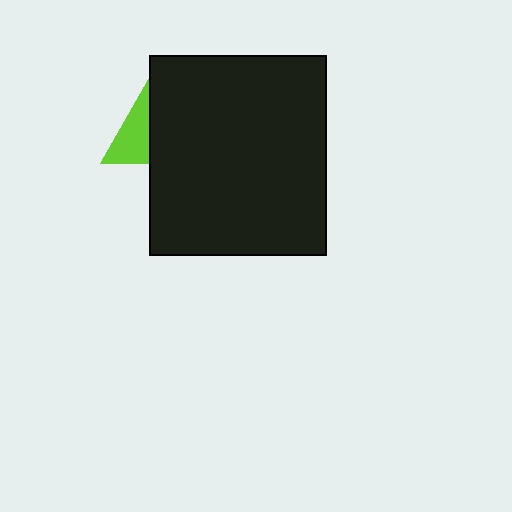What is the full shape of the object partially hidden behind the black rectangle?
The partially hidden object is a lime triangle.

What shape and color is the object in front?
The object in front is a black rectangle.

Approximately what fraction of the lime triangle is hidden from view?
Roughly 49% of the lime triangle is hidden behind the black rectangle.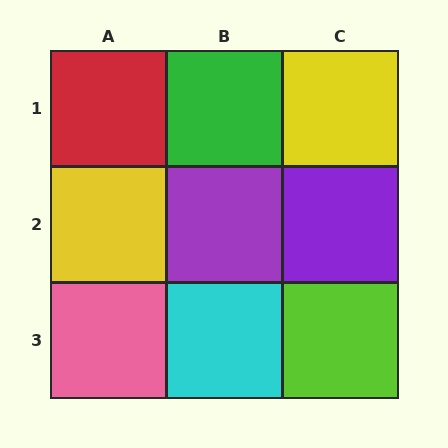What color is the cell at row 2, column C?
Purple.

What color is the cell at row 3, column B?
Cyan.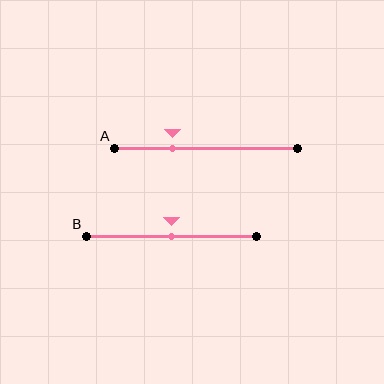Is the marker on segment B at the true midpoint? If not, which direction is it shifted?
Yes, the marker on segment B is at the true midpoint.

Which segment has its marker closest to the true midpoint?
Segment B has its marker closest to the true midpoint.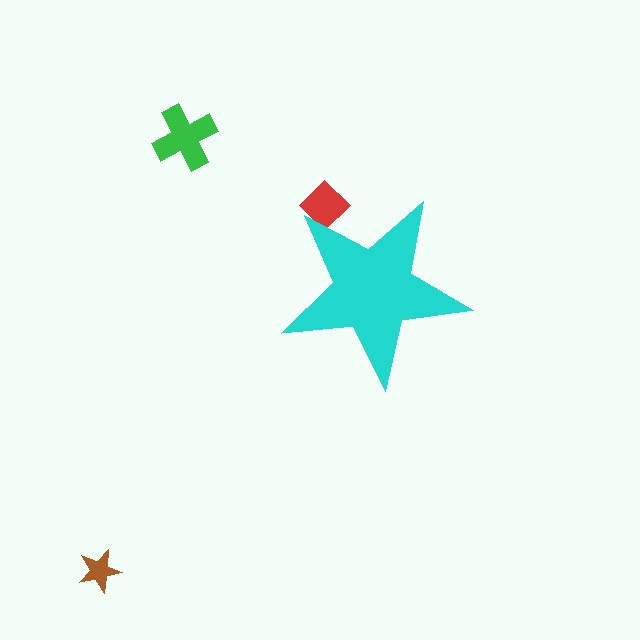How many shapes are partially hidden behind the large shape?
1 shape is partially hidden.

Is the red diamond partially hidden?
Yes, the red diamond is partially hidden behind the cyan star.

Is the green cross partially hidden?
No, the green cross is fully visible.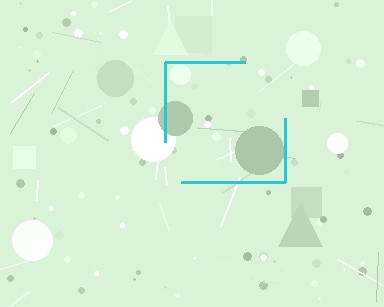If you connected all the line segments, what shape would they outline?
They would outline a square.